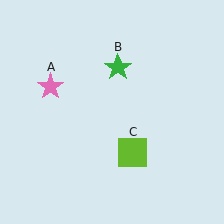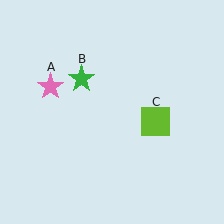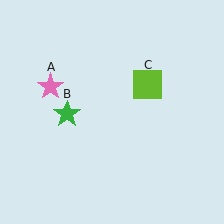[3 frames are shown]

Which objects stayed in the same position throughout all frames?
Pink star (object A) remained stationary.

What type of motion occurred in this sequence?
The green star (object B), lime square (object C) rotated counterclockwise around the center of the scene.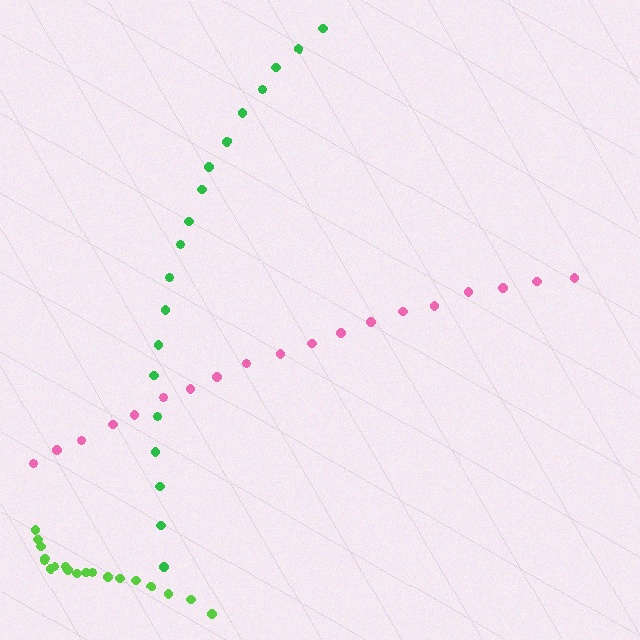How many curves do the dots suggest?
There are 3 distinct paths.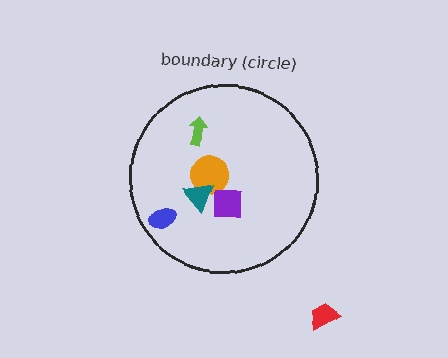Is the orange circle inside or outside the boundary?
Inside.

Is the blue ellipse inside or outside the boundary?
Inside.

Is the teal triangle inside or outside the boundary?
Inside.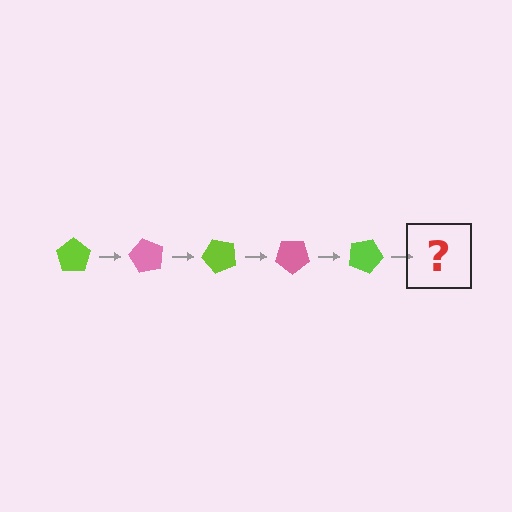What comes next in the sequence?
The next element should be a pink pentagon, rotated 300 degrees from the start.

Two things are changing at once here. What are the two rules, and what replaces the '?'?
The two rules are that it rotates 60 degrees each step and the color cycles through lime and pink. The '?' should be a pink pentagon, rotated 300 degrees from the start.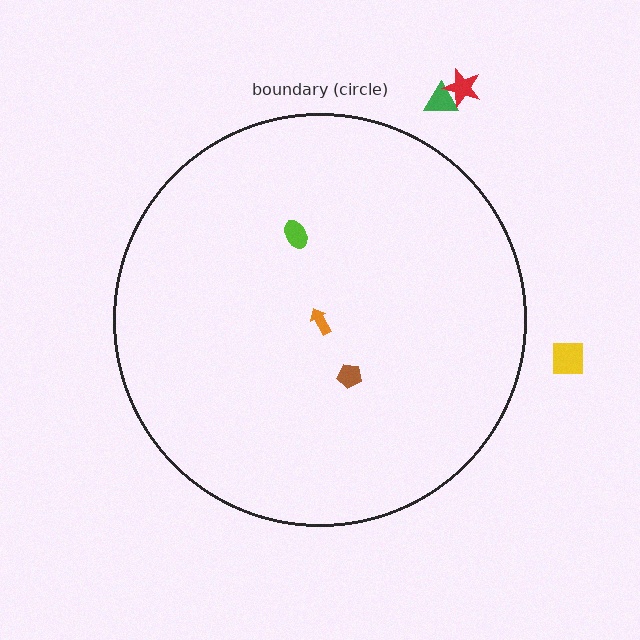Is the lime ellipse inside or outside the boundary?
Inside.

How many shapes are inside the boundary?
3 inside, 3 outside.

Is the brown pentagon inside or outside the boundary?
Inside.